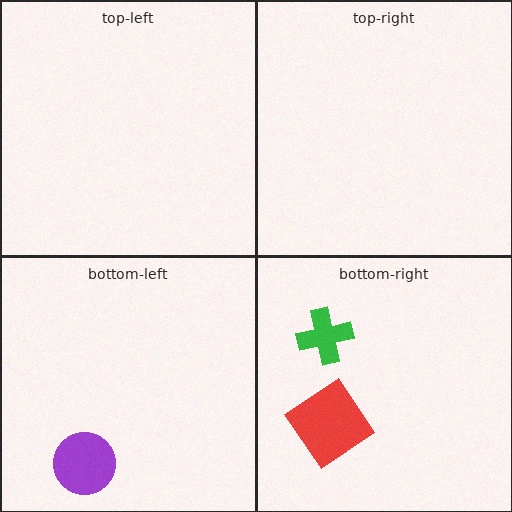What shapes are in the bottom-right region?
The green cross, the red diamond.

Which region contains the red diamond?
The bottom-right region.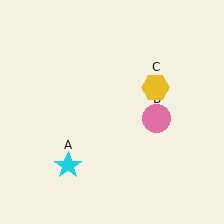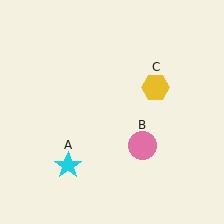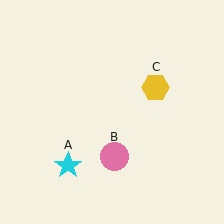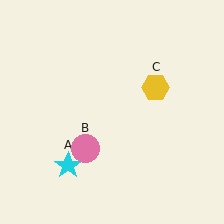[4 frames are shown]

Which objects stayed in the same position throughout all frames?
Cyan star (object A) and yellow hexagon (object C) remained stationary.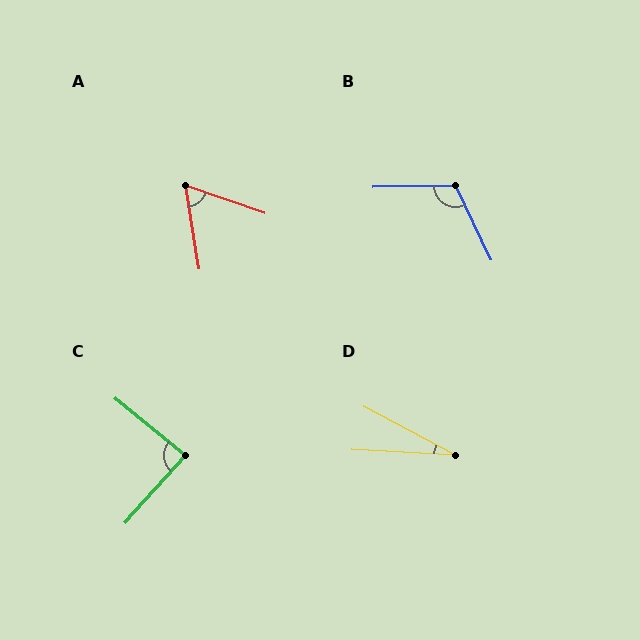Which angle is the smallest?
D, at approximately 25 degrees.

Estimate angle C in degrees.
Approximately 87 degrees.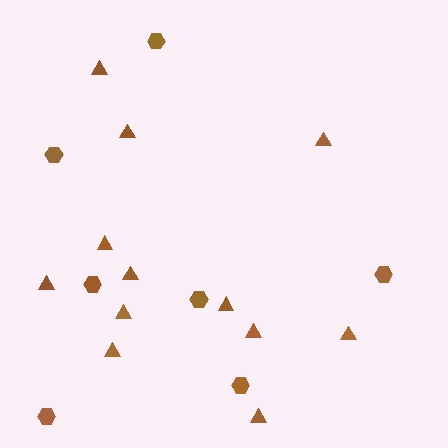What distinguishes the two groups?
There are 2 groups: one group of hexagons (7) and one group of triangles (12).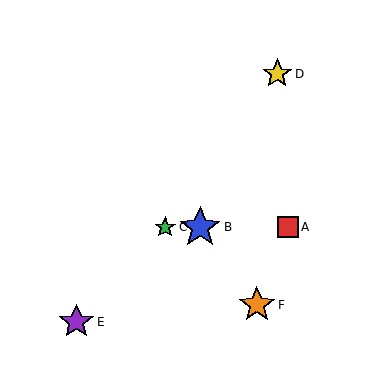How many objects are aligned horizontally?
3 objects (A, B, C) are aligned horizontally.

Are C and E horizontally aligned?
No, C is at y≈227 and E is at y≈322.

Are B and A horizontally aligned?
Yes, both are at y≈227.